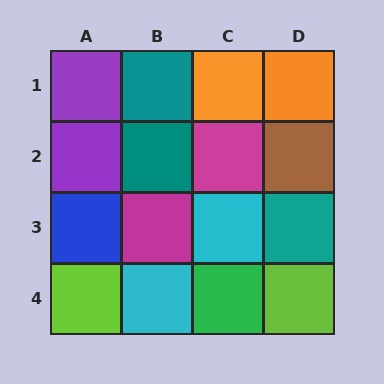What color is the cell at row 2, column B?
Teal.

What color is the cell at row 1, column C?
Orange.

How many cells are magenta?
2 cells are magenta.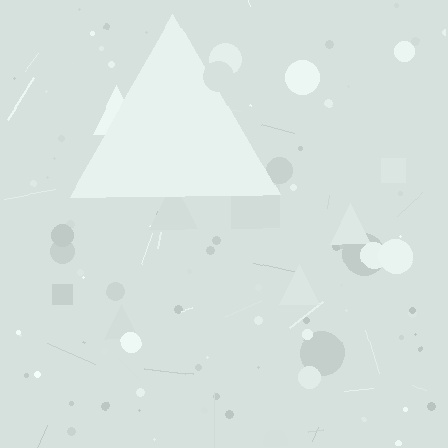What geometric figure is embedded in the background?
A triangle is embedded in the background.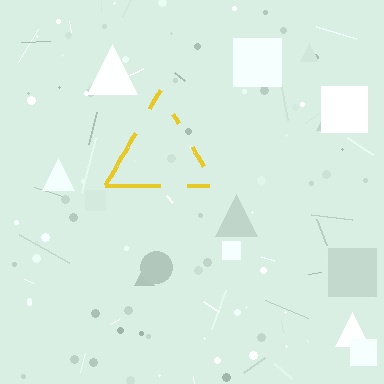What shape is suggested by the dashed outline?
The dashed outline suggests a triangle.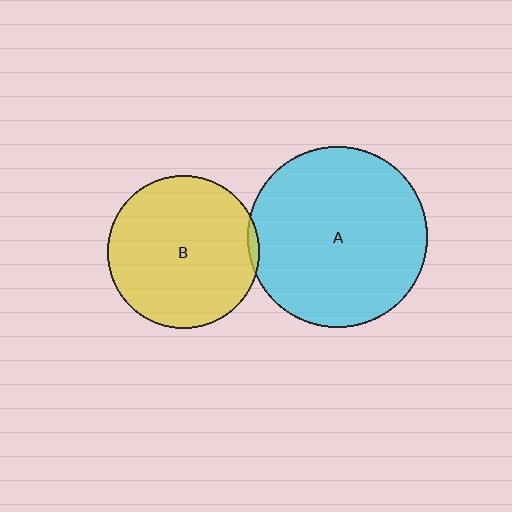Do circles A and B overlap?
Yes.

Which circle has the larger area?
Circle A (cyan).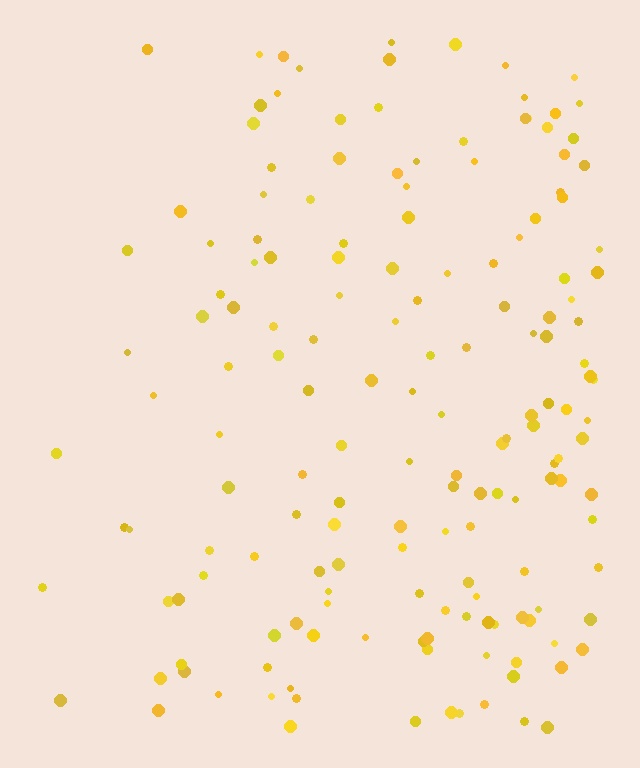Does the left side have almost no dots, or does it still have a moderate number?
Still a moderate number, just noticeably fewer than the right.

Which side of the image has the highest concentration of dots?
The right.